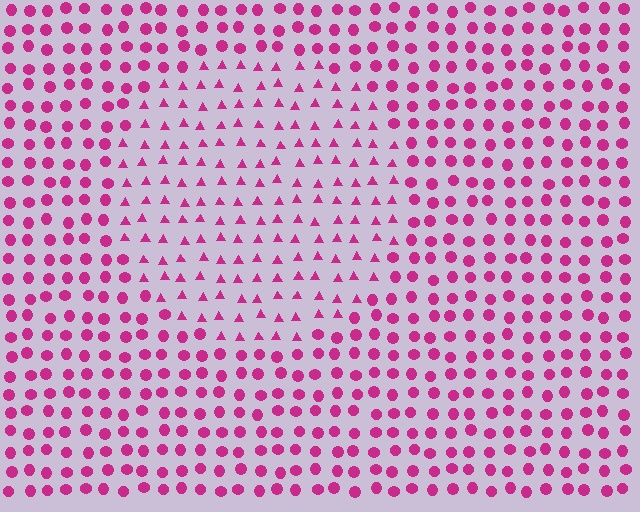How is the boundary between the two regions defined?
The boundary is defined by a change in element shape: triangles inside vs. circles outside. All elements share the same color and spacing.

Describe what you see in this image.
The image is filled with small magenta elements arranged in a uniform grid. A circle-shaped region contains triangles, while the surrounding area contains circles. The boundary is defined purely by the change in element shape.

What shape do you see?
I see a circle.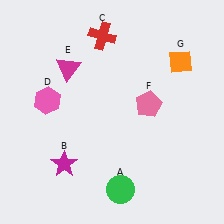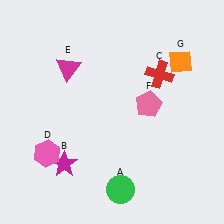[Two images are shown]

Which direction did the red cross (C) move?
The red cross (C) moved right.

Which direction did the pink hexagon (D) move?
The pink hexagon (D) moved down.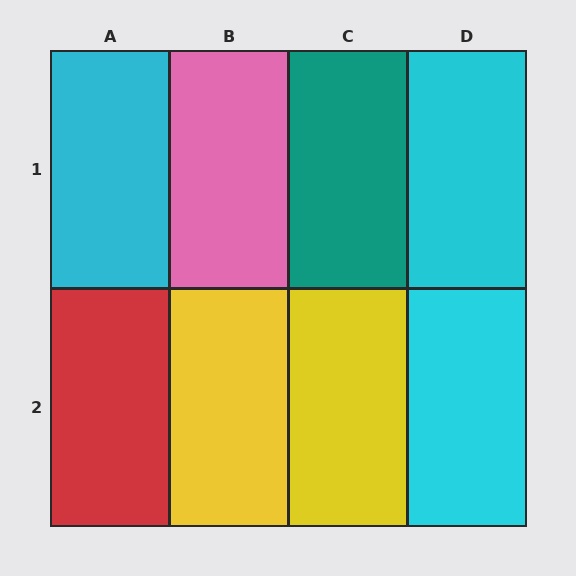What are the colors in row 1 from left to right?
Cyan, pink, teal, cyan.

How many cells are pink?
1 cell is pink.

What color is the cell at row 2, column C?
Yellow.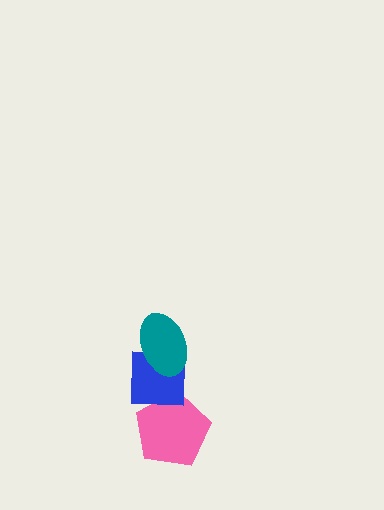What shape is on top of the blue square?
The teal ellipse is on top of the blue square.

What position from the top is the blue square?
The blue square is 2nd from the top.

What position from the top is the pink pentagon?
The pink pentagon is 3rd from the top.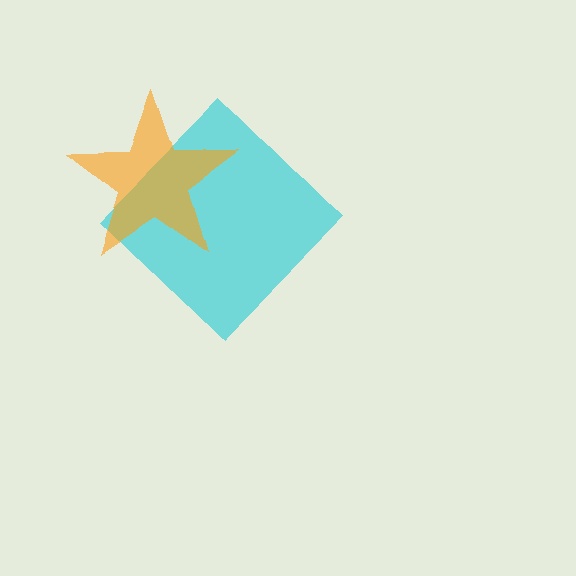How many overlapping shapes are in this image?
There are 2 overlapping shapes in the image.